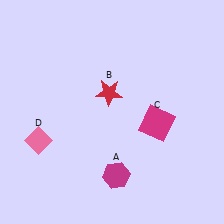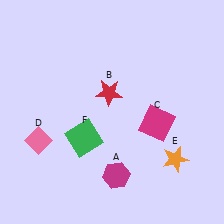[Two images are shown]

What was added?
An orange star (E), a green square (F) were added in Image 2.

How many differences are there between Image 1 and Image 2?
There are 2 differences between the two images.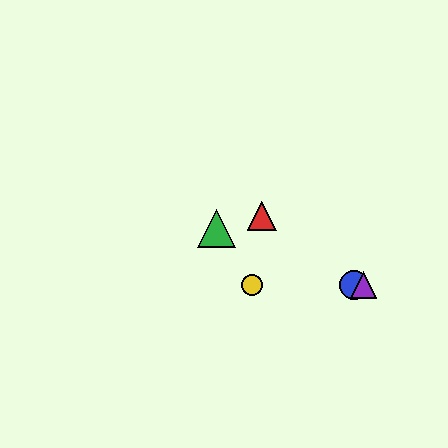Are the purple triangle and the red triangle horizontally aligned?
No, the purple triangle is at y≈285 and the red triangle is at y≈216.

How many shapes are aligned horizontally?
3 shapes (the blue circle, the yellow circle, the purple triangle) are aligned horizontally.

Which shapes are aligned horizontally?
The blue circle, the yellow circle, the purple triangle are aligned horizontally.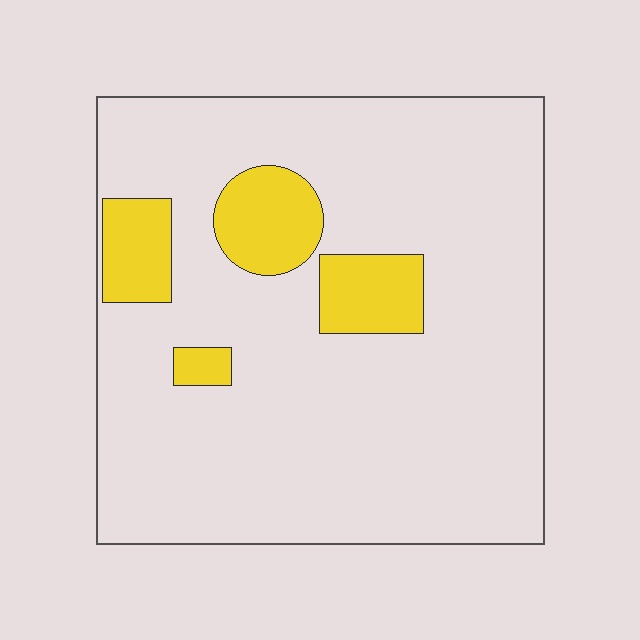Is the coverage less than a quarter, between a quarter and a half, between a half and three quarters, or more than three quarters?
Less than a quarter.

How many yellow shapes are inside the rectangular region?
4.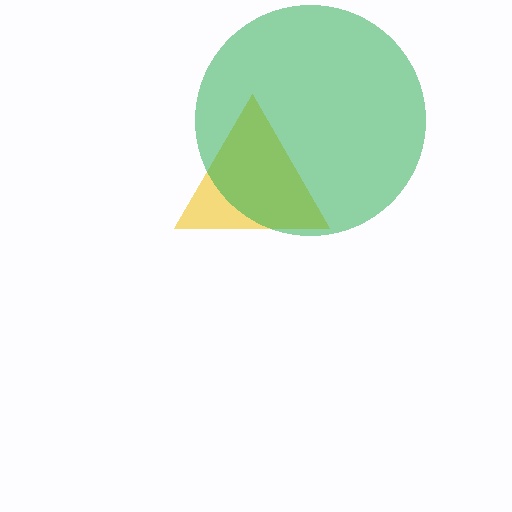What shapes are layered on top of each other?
The layered shapes are: a yellow triangle, a green circle.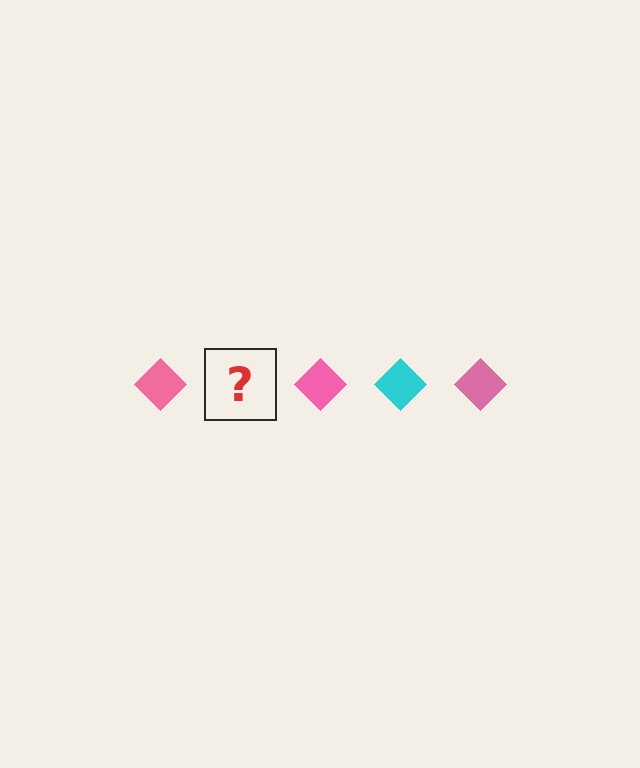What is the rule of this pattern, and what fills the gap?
The rule is that the pattern cycles through pink, cyan diamonds. The gap should be filled with a cyan diamond.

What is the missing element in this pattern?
The missing element is a cyan diamond.